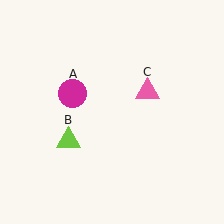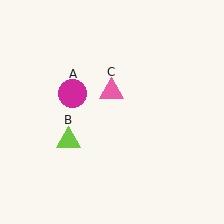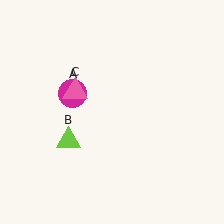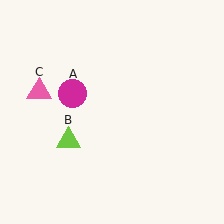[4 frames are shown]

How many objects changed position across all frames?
1 object changed position: pink triangle (object C).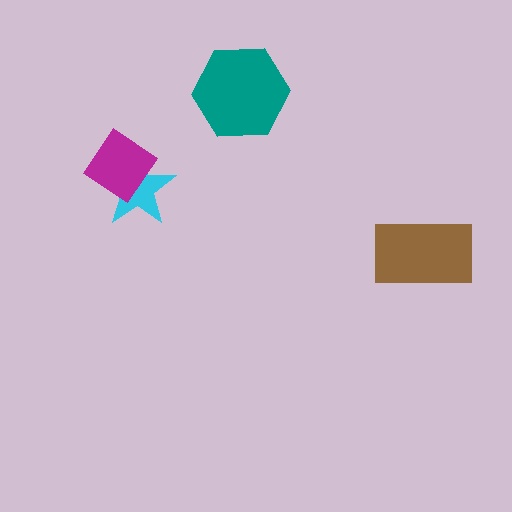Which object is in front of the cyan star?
The magenta diamond is in front of the cyan star.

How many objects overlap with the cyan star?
1 object overlaps with the cyan star.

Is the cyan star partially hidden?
Yes, it is partially covered by another shape.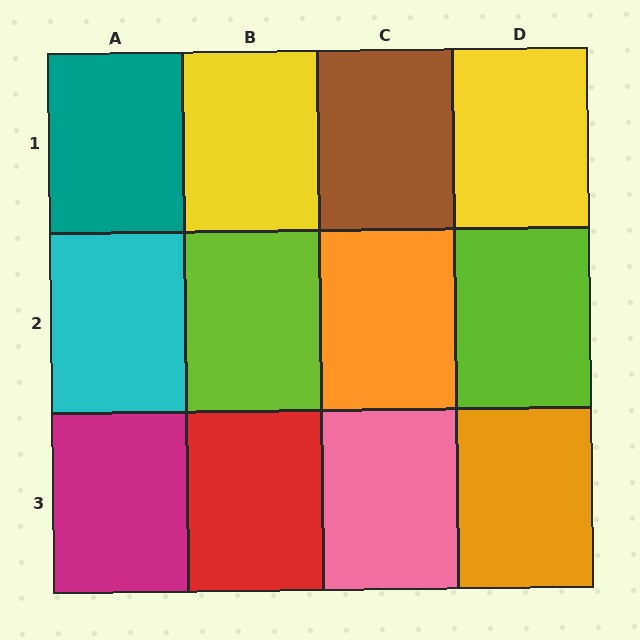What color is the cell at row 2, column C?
Orange.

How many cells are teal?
1 cell is teal.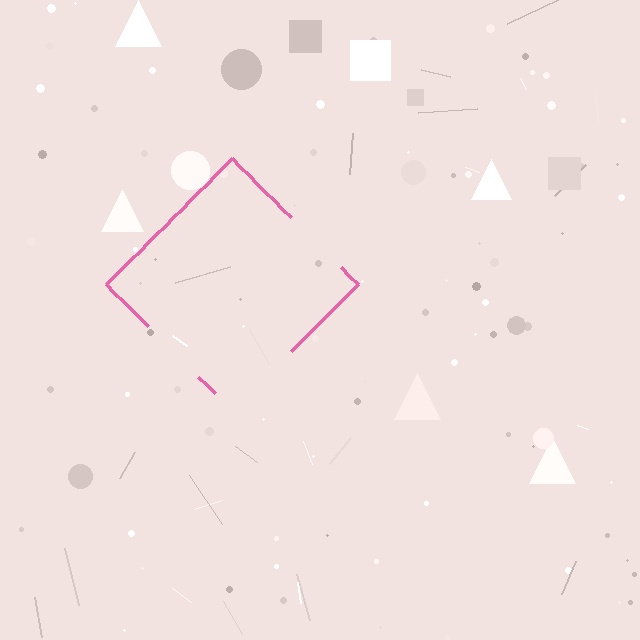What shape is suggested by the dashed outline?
The dashed outline suggests a diamond.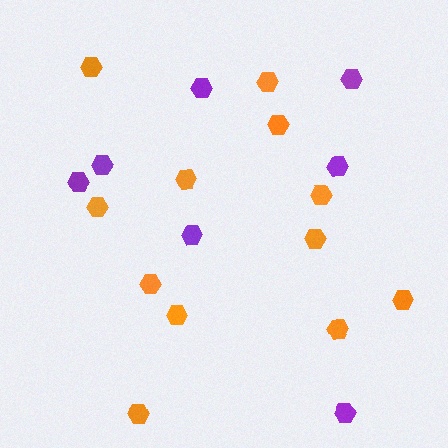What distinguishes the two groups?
There are 2 groups: one group of purple hexagons (7) and one group of orange hexagons (12).